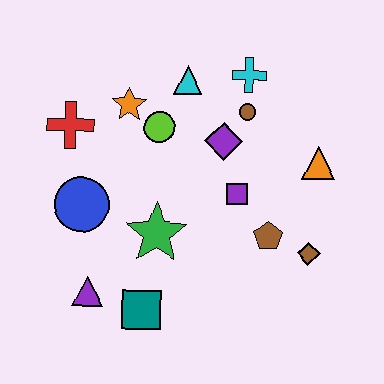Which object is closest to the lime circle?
The orange star is closest to the lime circle.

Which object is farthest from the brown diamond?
The red cross is farthest from the brown diamond.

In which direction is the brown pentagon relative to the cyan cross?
The brown pentagon is below the cyan cross.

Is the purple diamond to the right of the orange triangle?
No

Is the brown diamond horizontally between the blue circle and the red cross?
No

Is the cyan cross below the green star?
No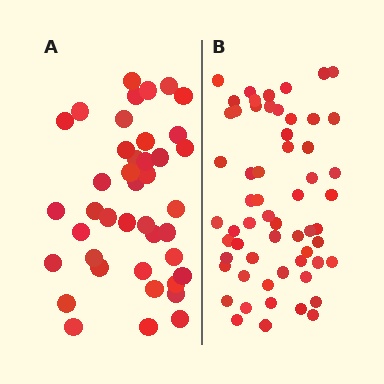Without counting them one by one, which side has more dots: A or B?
Region B (the right region) has more dots.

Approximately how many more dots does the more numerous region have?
Region B has approximately 20 more dots than region A.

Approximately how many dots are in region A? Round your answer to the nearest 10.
About 40 dots. (The exact count is 41, which rounds to 40.)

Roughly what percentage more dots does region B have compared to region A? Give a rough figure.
About 45% more.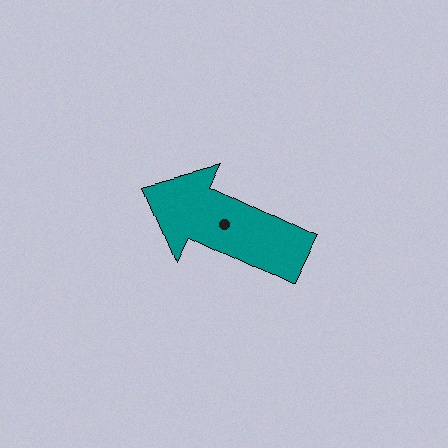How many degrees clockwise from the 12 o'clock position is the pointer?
Approximately 296 degrees.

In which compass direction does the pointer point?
Northwest.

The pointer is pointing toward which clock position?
Roughly 10 o'clock.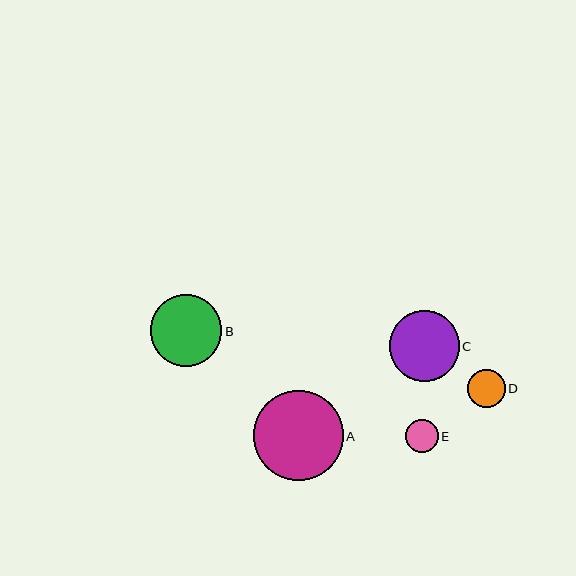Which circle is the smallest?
Circle E is the smallest with a size of approximately 33 pixels.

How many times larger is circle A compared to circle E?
Circle A is approximately 2.8 times the size of circle E.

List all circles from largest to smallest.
From largest to smallest: A, B, C, D, E.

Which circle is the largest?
Circle A is the largest with a size of approximately 90 pixels.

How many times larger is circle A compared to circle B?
Circle A is approximately 1.2 times the size of circle B.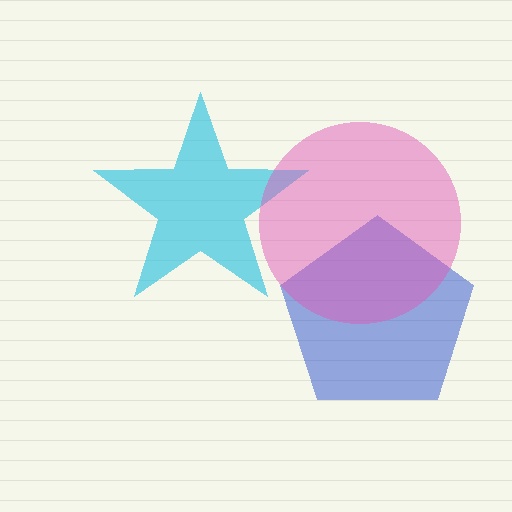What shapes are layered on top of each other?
The layered shapes are: a cyan star, a blue pentagon, a pink circle.